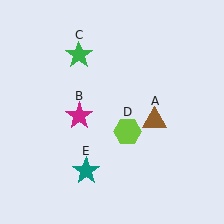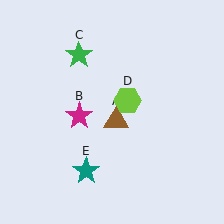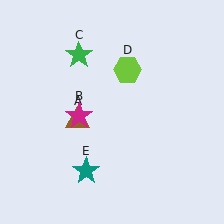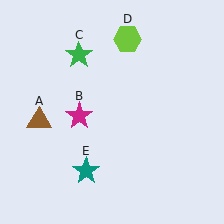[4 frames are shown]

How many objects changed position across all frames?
2 objects changed position: brown triangle (object A), lime hexagon (object D).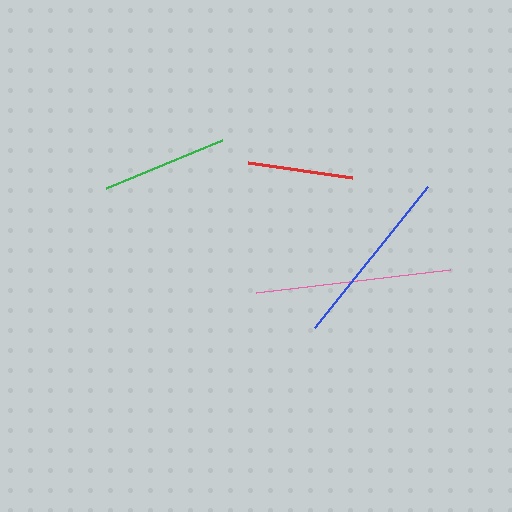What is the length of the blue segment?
The blue segment is approximately 181 pixels long.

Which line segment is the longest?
The pink line is the longest at approximately 195 pixels.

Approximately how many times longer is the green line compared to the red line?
The green line is approximately 1.2 times the length of the red line.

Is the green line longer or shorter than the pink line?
The pink line is longer than the green line.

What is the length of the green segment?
The green segment is approximately 126 pixels long.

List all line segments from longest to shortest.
From longest to shortest: pink, blue, green, red.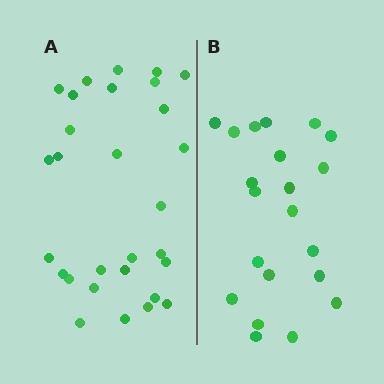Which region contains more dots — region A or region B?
Region A (the left region) has more dots.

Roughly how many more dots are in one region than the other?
Region A has roughly 8 or so more dots than region B.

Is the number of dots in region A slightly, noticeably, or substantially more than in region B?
Region A has noticeably more, but not dramatically so. The ratio is roughly 1.4 to 1.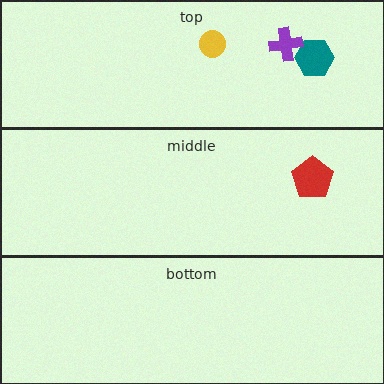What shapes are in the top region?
The teal hexagon, the purple cross, the yellow circle.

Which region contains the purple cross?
The top region.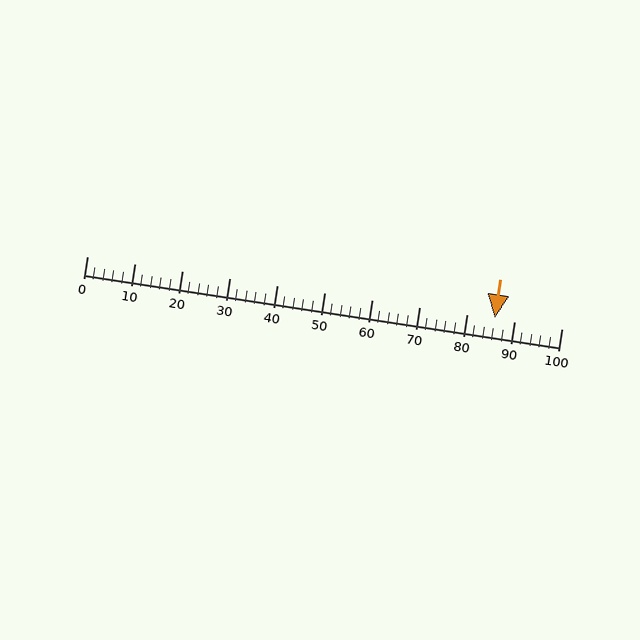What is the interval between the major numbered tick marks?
The major tick marks are spaced 10 units apart.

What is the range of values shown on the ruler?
The ruler shows values from 0 to 100.